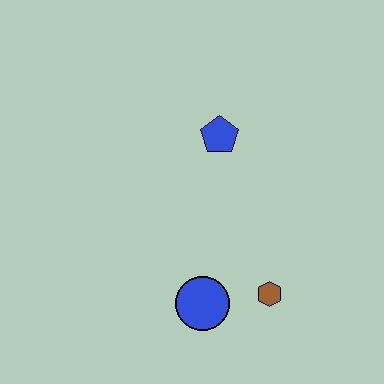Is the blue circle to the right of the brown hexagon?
No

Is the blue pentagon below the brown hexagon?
No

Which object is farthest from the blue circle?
The blue pentagon is farthest from the blue circle.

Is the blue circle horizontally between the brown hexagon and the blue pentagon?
No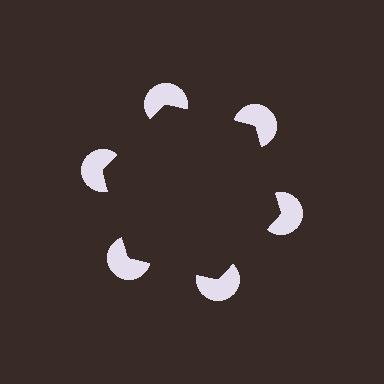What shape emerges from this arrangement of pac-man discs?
An illusory hexagon — its edges are inferred from the aligned wedge cuts in the pac-man discs, not physically drawn.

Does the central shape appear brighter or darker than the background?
It typically appears slightly darker than the background, even though no actual brightness change is drawn.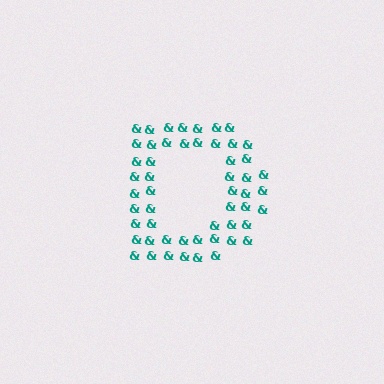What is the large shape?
The large shape is the letter D.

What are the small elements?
The small elements are ampersands.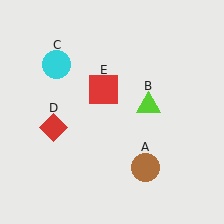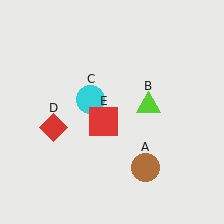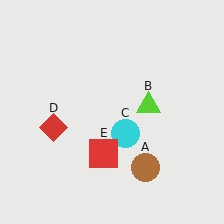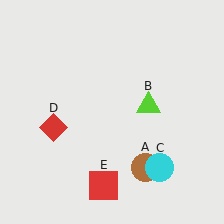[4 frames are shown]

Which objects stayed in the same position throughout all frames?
Brown circle (object A) and lime triangle (object B) and red diamond (object D) remained stationary.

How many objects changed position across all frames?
2 objects changed position: cyan circle (object C), red square (object E).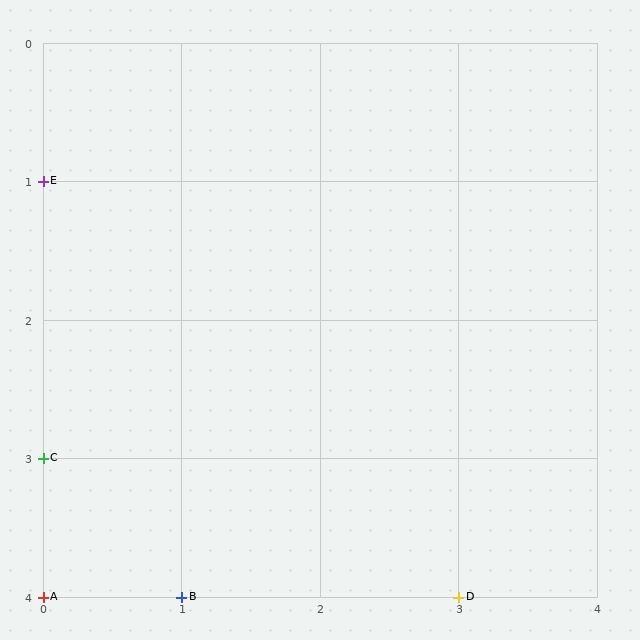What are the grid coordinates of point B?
Point B is at grid coordinates (1, 4).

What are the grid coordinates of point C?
Point C is at grid coordinates (0, 3).